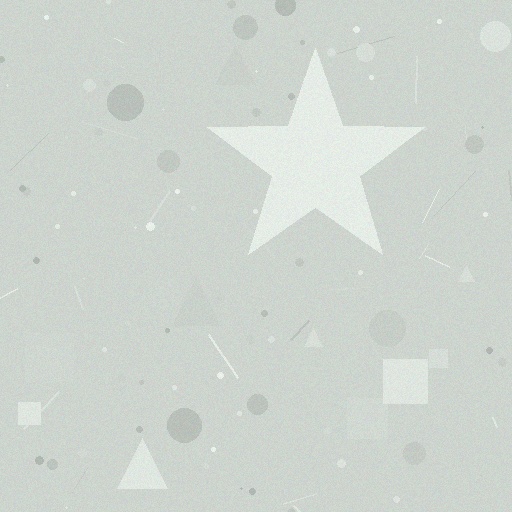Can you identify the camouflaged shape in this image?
The camouflaged shape is a star.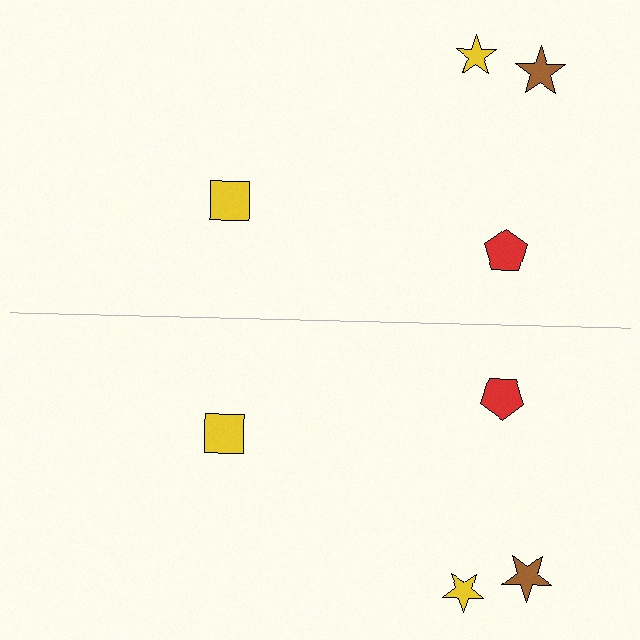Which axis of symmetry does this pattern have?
The pattern has a horizontal axis of symmetry running through the center of the image.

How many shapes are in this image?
There are 8 shapes in this image.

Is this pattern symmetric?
Yes, this pattern has bilateral (reflection) symmetry.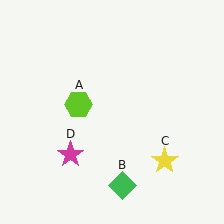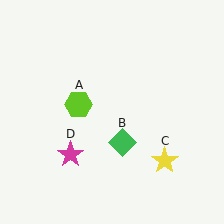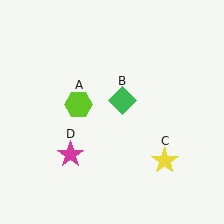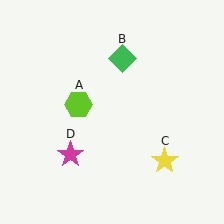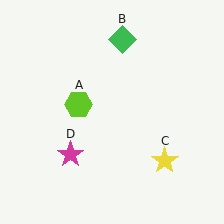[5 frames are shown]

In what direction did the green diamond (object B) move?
The green diamond (object B) moved up.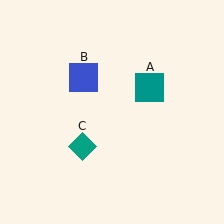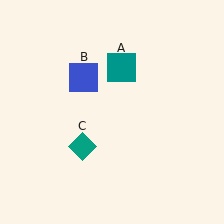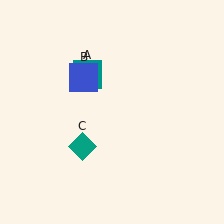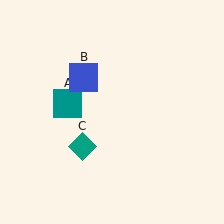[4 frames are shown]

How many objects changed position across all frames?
1 object changed position: teal square (object A).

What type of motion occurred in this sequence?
The teal square (object A) rotated counterclockwise around the center of the scene.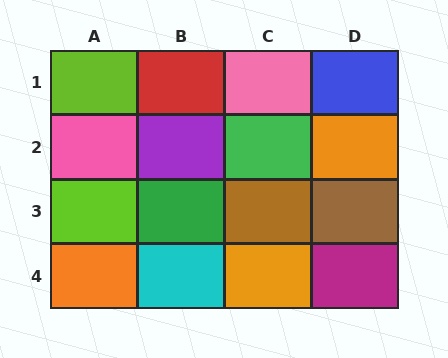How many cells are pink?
2 cells are pink.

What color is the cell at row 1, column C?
Pink.